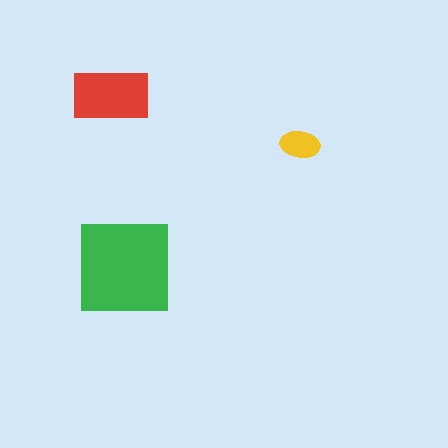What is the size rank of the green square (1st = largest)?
1st.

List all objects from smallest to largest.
The yellow ellipse, the red rectangle, the green square.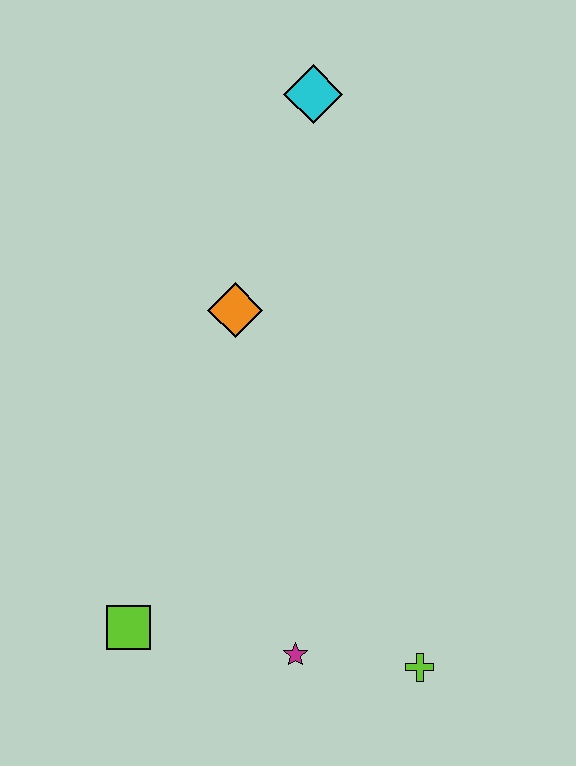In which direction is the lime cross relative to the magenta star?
The lime cross is to the right of the magenta star.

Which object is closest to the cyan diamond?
The orange diamond is closest to the cyan diamond.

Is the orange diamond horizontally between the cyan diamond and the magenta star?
No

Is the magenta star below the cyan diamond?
Yes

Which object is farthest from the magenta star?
The cyan diamond is farthest from the magenta star.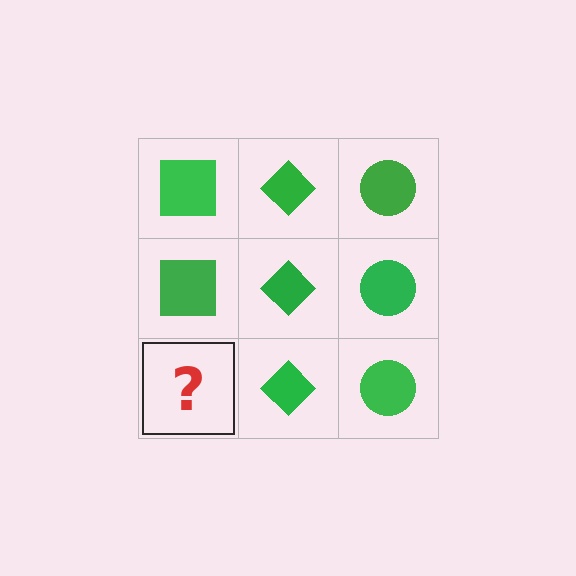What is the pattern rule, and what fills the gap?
The rule is that each column has a consistent shape. The gap should be filled with a green square.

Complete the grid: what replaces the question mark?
The question mark should be replaced with a green square.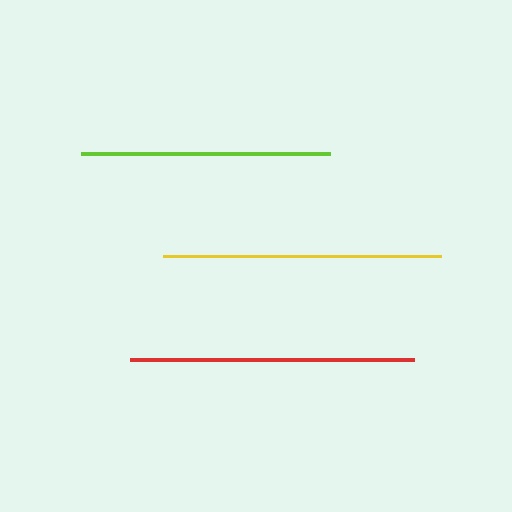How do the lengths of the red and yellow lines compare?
The red and yellow lines are approximately the same length.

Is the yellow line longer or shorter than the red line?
The red line is longer than the yellow line.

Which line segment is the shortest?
The lime line is the shortest at approximately 249 pixels.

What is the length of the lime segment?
The lime segment is approximately 249 pixels long.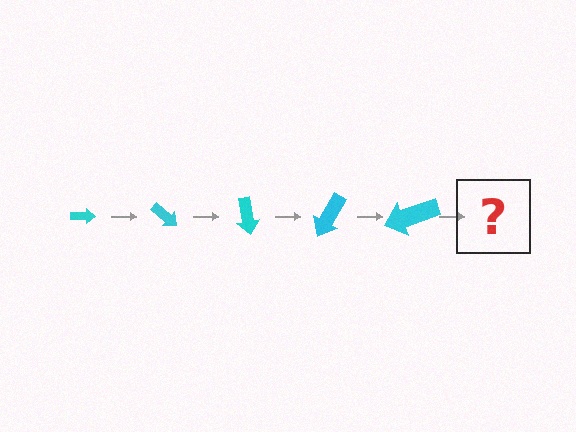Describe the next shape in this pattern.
It should be an arrow, larger than the previous one and rotated 200 degrees from the start.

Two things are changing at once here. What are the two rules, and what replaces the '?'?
The two rules are that the arrow grows larger each step and it rotates 40 degrees each step. The '?' should be an arrow, larger than the previous one and rotated 200 degrees from the start.